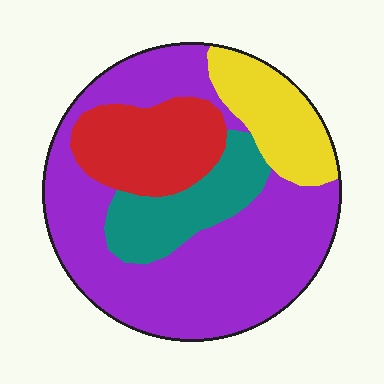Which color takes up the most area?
Purple, at roughly 55%.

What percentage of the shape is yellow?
Yellow covers 14% of the shape.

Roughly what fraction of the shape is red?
Red covers about 15% of the shape.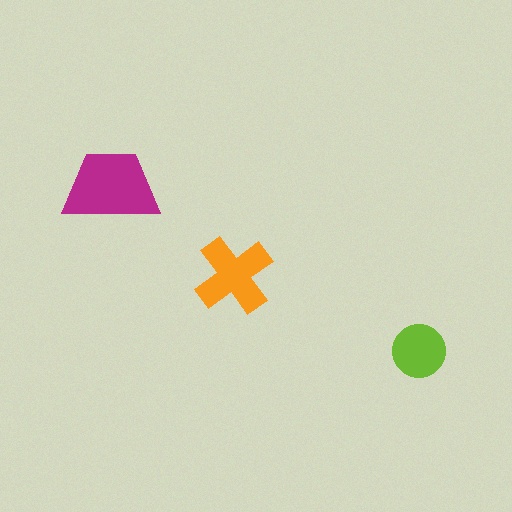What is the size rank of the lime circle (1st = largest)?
3rd.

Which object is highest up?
The magenta trapezoid is topmost.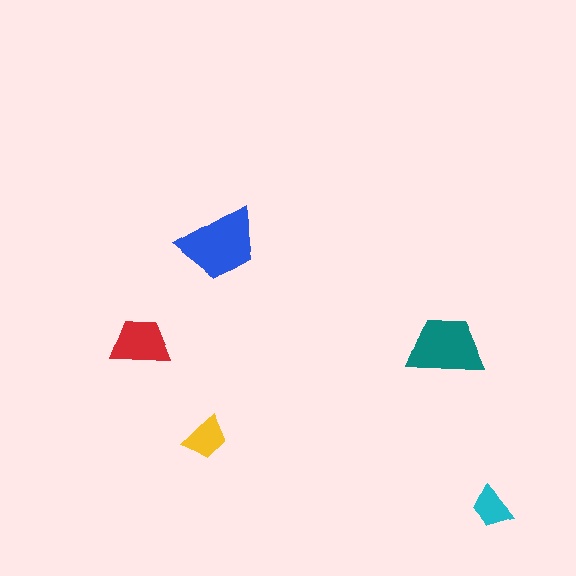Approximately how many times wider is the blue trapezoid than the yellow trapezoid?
About 2 times wider.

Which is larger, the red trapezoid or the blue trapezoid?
The blue one.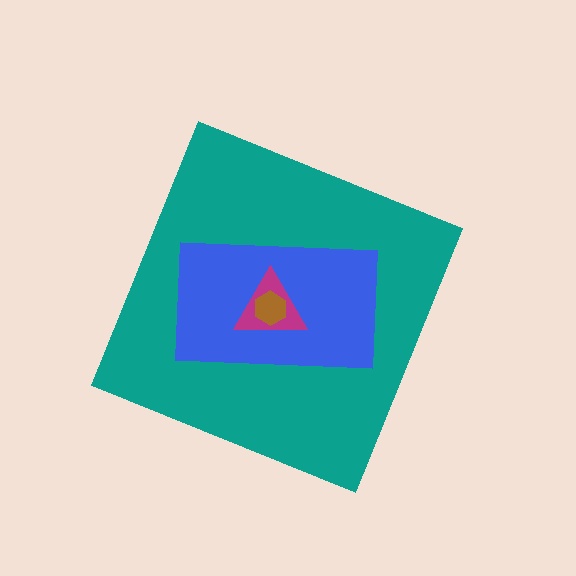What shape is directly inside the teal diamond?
The blue rectangle.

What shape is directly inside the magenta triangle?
The brown hexagon.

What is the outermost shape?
The teal diamond.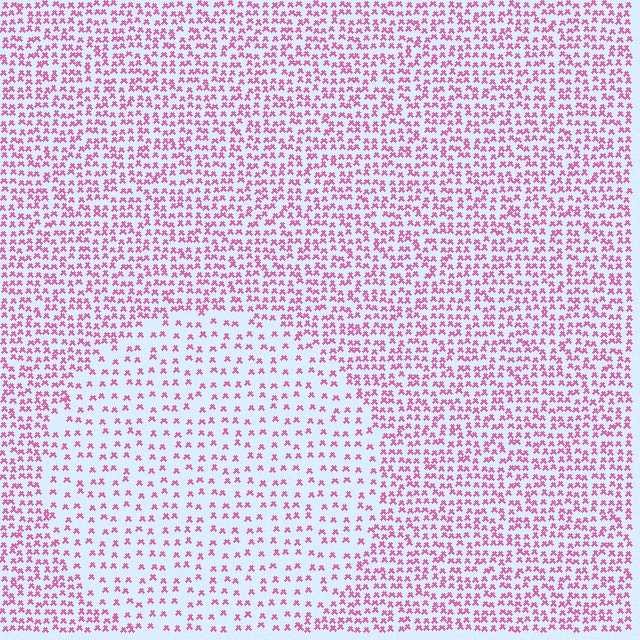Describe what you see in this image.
The image contains small pink elements arranged at two different densities. A circle-shaped region is visible where the elements are less densely packed than the surrounding area.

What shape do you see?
I see a circle.